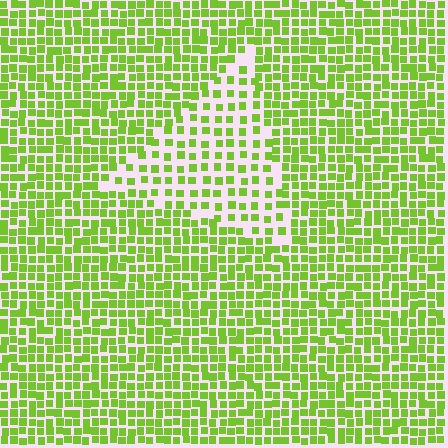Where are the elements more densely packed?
The elements are more densely packed outside the triangle boundary.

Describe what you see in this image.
The image contains small lime elements arranged at two different densities. A triangle-shaped region is visible where the elements are less densely packed than the surrounding area.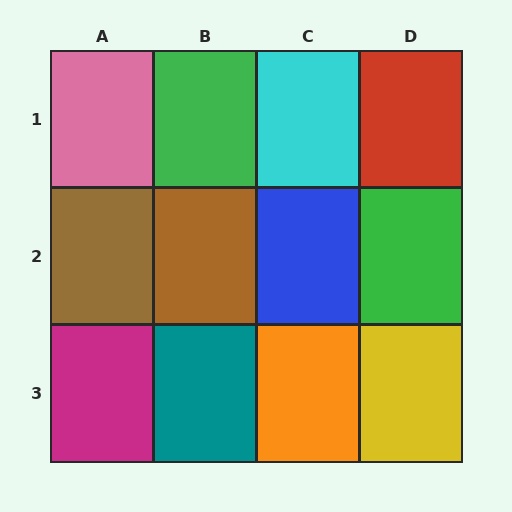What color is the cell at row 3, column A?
Magenta.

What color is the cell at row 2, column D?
Green.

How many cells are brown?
2 cells are brown.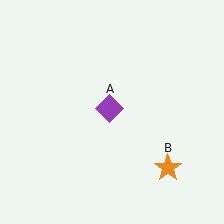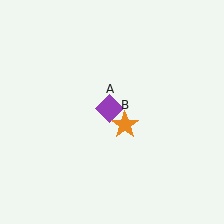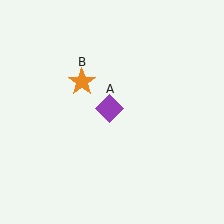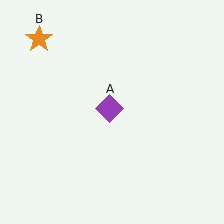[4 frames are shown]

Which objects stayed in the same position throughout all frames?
Purple diamond (object A) remained stationary.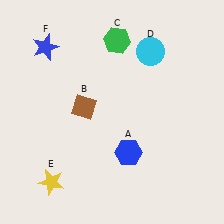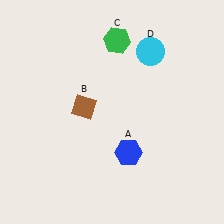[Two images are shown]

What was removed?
The blue star (F), the yellow star (E) were removed in Image 2.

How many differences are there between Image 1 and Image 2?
There are 2 differences between the two images.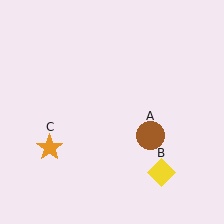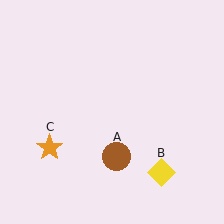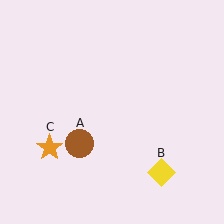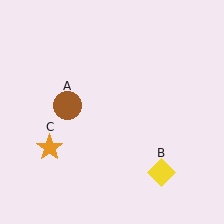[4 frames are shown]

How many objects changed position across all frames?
1 object changed position: brown circle (object A).